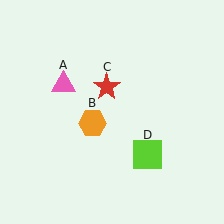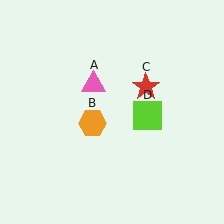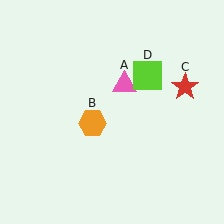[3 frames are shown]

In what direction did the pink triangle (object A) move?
The pink triangle (object A) moved right.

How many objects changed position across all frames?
3 objects changed position: pink triangle (object A), red star (object C), lime square (object D).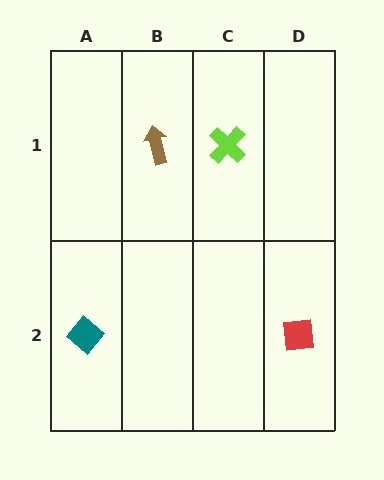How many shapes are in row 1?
2 shapes.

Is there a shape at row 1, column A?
No, that cell is empty.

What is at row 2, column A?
A teal diamond.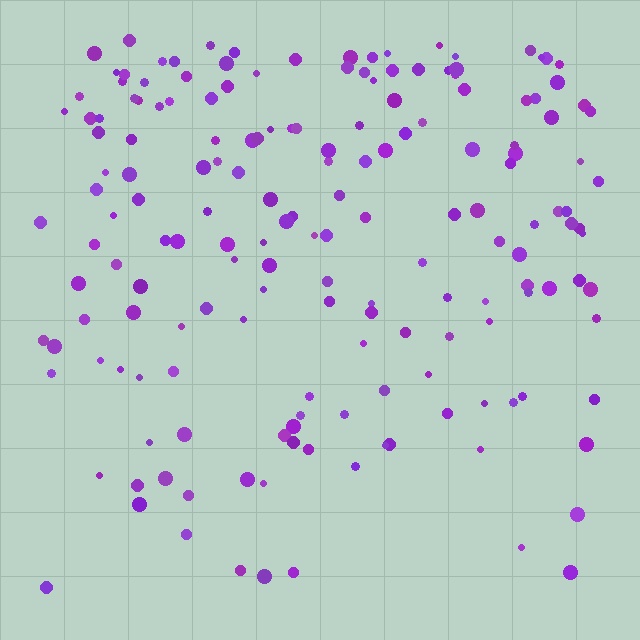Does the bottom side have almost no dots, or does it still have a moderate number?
Still a moderate number, just noticeably fewer than the top.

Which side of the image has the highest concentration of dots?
The top.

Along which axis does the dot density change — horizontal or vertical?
Vertical.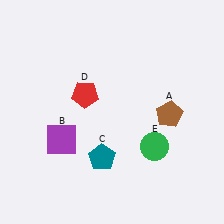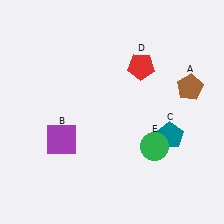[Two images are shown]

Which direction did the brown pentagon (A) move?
The brown pentagon (A) moved up.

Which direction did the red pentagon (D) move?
The red pentagon (D) moved right.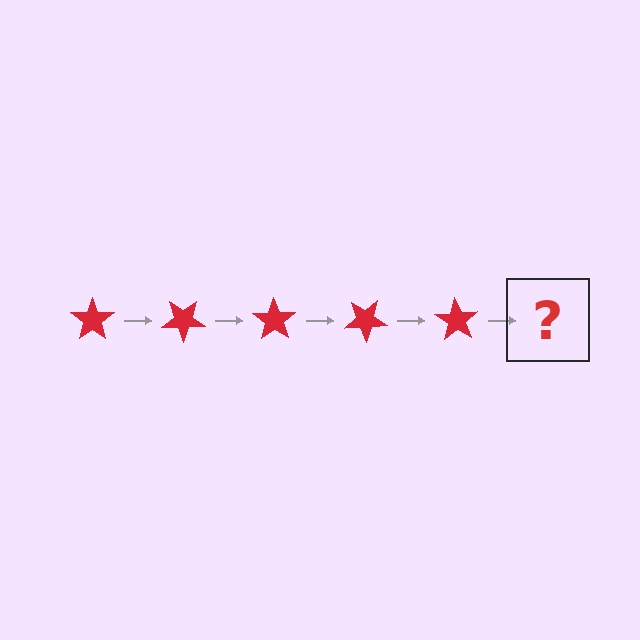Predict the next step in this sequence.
The next step is a red star rotated 175 degrees.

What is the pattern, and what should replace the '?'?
The pattern is that the star rotates 35 degrees each step. The '?' should be a red star rotated 175 degrees.